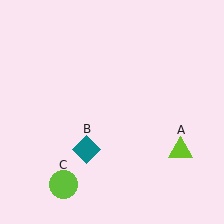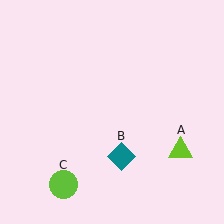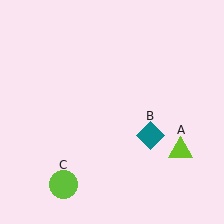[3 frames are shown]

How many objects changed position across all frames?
1 object changed position: teal diamond (object B).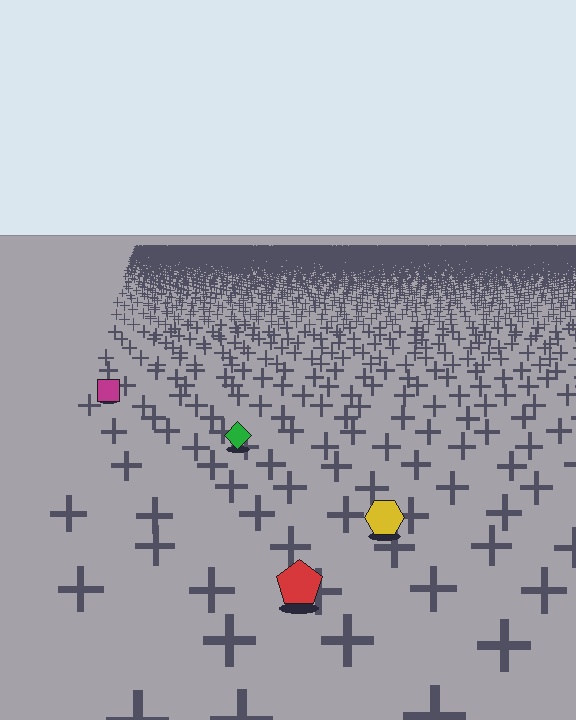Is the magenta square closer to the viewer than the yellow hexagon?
No. The yellow hexagon is closer — you can tell from the texture gradient: the ground texture is coarser near it.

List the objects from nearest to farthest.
From nearest to farthest: the red pentagon, the yellow hexagon, the green diamond, the magenta square.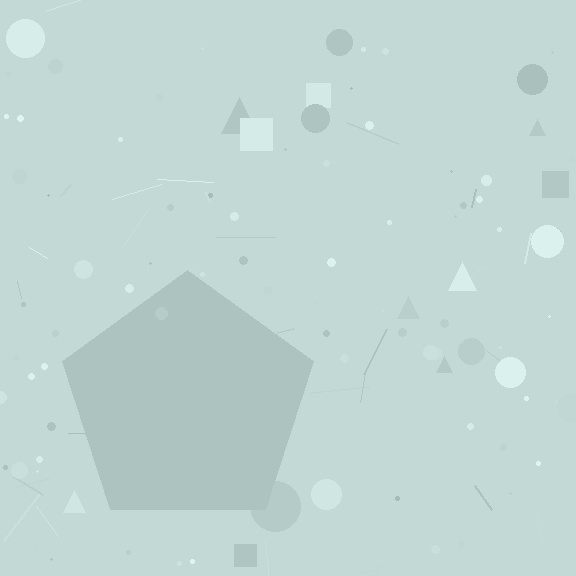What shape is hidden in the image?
A pentagon is hidden in the image.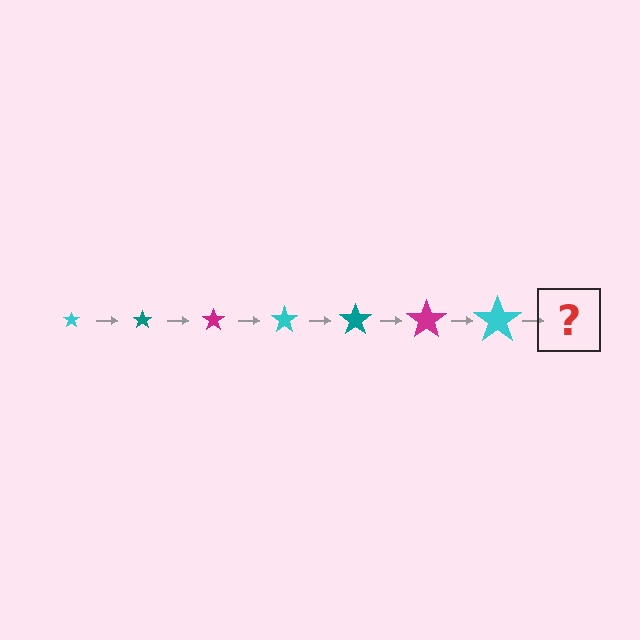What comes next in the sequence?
The next element should be a teal star, larger than the previous one.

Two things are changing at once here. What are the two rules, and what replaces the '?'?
The two rules are that the star grows larger each step and the color cycles through cyan, teal, and magenta. The '?' should be a teal star, larger than the previous one.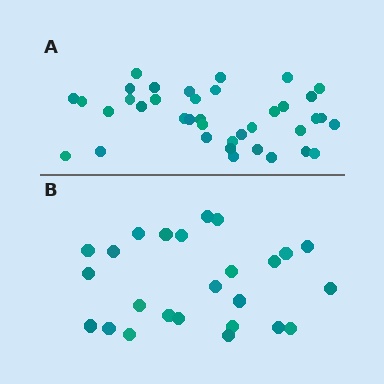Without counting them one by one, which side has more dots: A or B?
Region A (the top region) has more dots.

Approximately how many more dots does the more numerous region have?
Region A has approximately 15 more dots than region B.